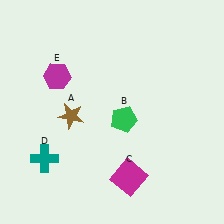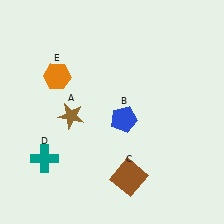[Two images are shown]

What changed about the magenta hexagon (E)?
In Image 1, E is magenta. In Image 2, it changed to orange.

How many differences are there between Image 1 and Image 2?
There are 3 differences between the two images.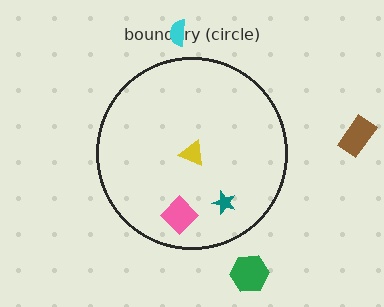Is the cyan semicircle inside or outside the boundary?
Outside.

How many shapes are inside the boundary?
3 inside, 3 outside.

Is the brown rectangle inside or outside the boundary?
Outside.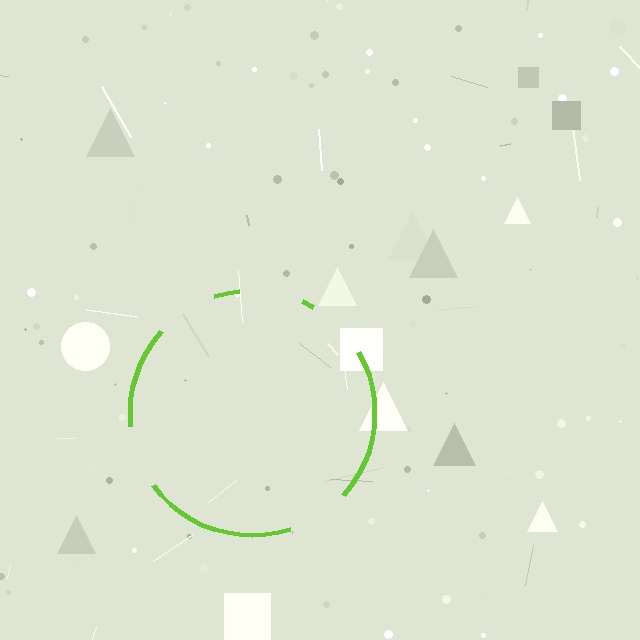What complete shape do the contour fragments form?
The contour fragments form a circle.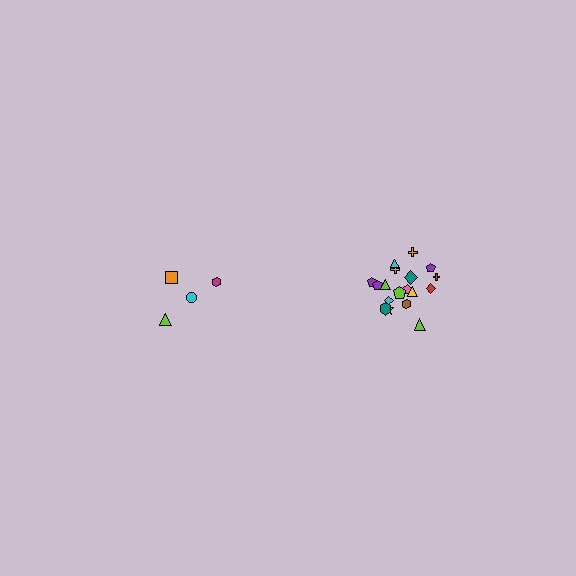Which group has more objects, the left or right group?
The right group.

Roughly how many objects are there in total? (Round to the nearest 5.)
Roughly 20 objects in total.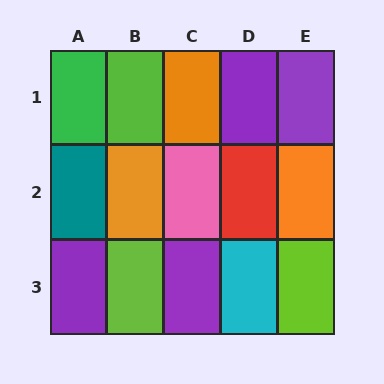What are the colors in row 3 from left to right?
Purple, lime, purple, cyan, lime.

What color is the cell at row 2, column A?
Teal.